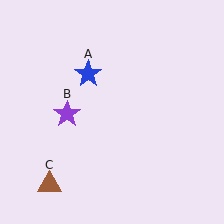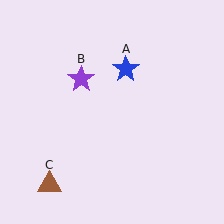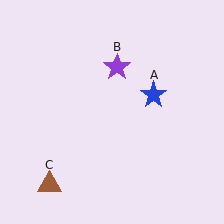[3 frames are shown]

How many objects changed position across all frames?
2 objects changed position: blue star (object A), purple star (object B).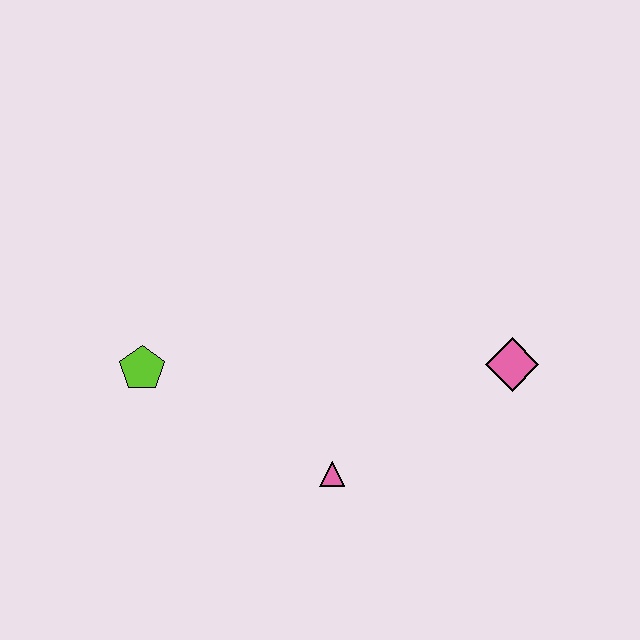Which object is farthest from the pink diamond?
The lime pentagon is farthest from the pink diamond.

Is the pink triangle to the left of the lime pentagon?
No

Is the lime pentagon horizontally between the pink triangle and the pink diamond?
No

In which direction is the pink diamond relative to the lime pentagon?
The pink diamond is to the right of the lime pentagon.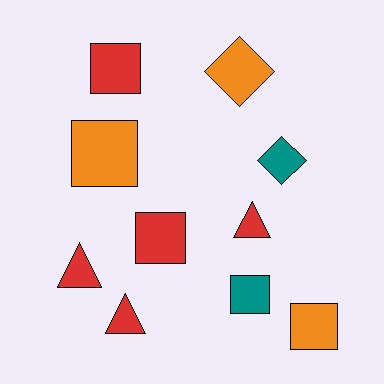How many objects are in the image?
There are 10 objects.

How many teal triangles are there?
There are no teal triangles.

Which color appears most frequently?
Red, with 5 objects.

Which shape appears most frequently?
Square, with 5 objects.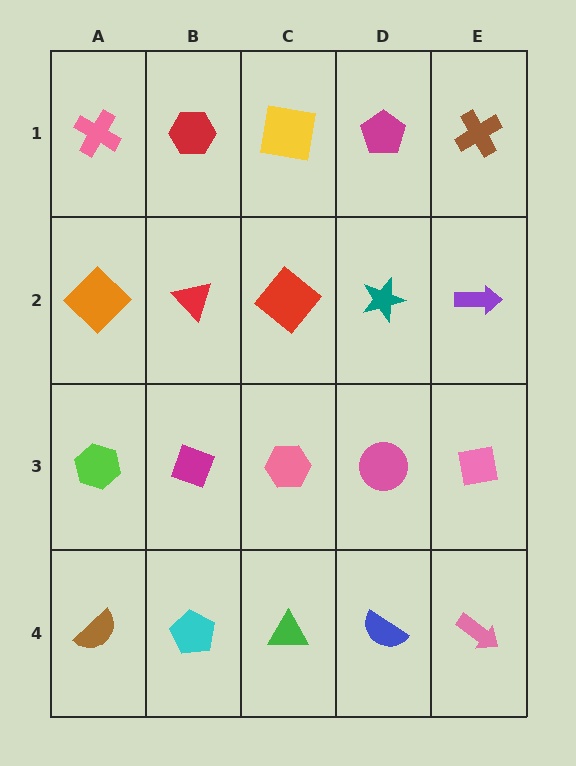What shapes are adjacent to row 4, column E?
A pink square (row 3, column E), a blue semicircle (row 4, column D).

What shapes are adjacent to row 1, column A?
An orange diamond (row 2, column A), a red hexagon (row 1, column B).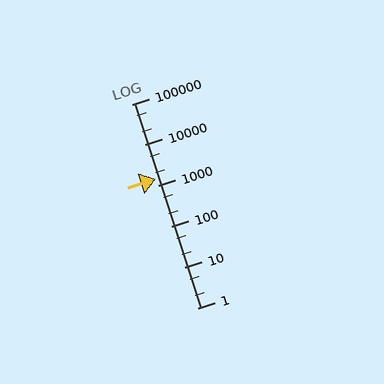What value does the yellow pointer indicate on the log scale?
The pointer indicates approximately 1500.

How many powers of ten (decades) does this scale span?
The scale spans 5 decades, from 1 to 100000.